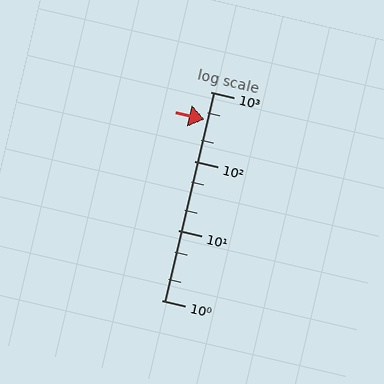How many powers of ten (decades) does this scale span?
The scale spans 3 decades, from 1 to 1000.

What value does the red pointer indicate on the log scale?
The pointer indicates approximately 400.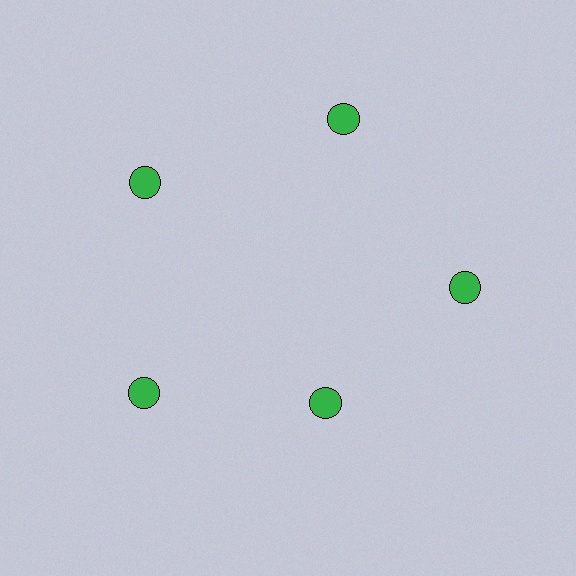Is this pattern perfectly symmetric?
No. The 5 green circles are arranged in a ring, but one element near the 5 o'clock position is pulled inward toward the center, breaking the 5-fold rotational symmetry.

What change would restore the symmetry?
The symmetry would be restored by moving it outward, back onto the ring so that all 5 circles sit at equal angles and equal distance from the center.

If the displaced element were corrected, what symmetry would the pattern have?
It would have 5-fold rotational symmetry — the pattern would map onto itself every 72 degrees.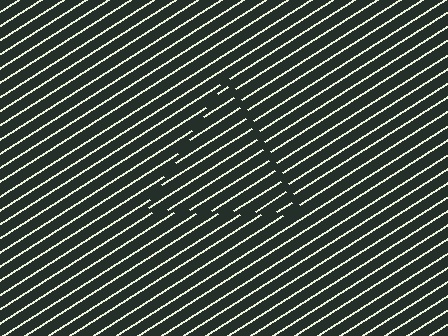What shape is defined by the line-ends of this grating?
An illusory triangle. The interior of the shape contains the same grating, shifted by half a period — the contour is defined by the phase discontinuity where line-ends from the inner and outer gratings abut.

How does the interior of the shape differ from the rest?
The interior of the shape contains the same grating, shifted by half a period — the contour is defined by the phase discontinuity where line-ends from the inner and outer gratings abut.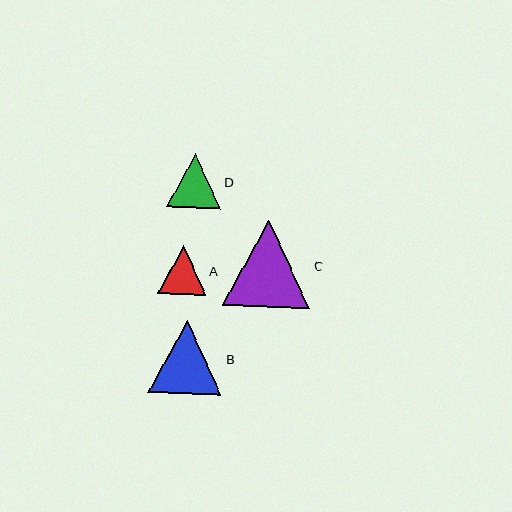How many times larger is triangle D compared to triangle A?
Triangle D is approximately 1.1 times the size of triangle A.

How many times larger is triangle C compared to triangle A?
Triangle C is approximately 1.8 times the size of triangle A.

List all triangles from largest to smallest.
From largest to smallest: C, B, D, A.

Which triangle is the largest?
Triangle C is the largest with a size of approximately 87 pixels.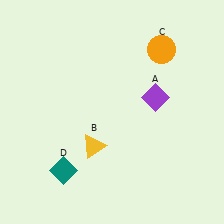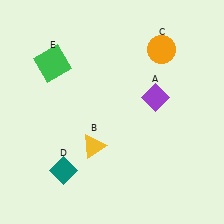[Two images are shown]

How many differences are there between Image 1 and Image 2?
There is 1 difference between the two images.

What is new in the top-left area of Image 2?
A green square (E) was added in the top-left area of Image 2.